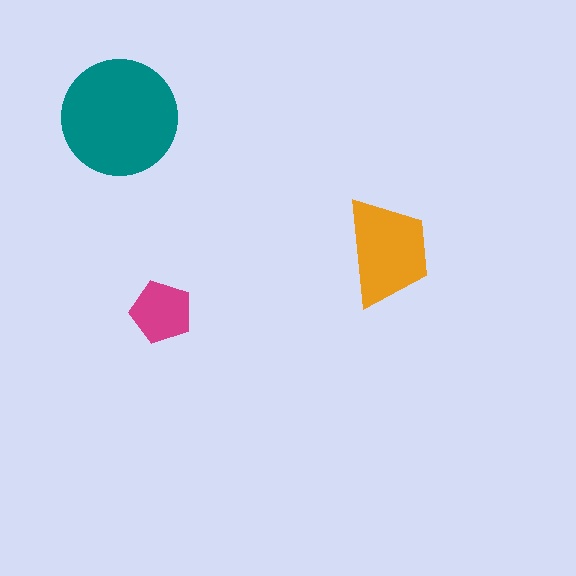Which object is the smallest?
The magenta pentagon.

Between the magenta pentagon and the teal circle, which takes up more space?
The teal circle.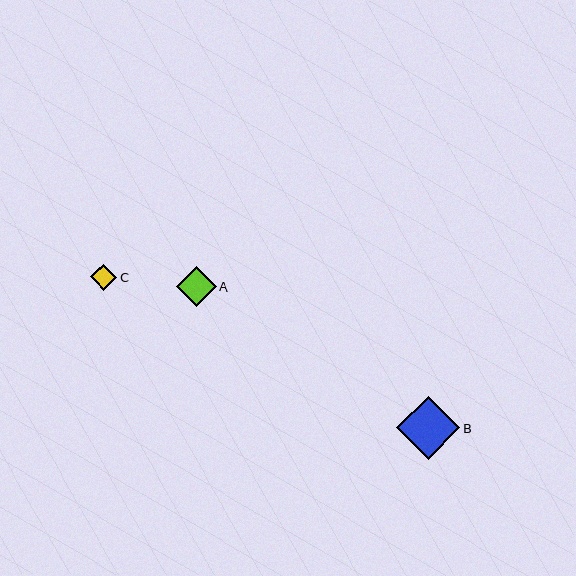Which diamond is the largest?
Diamond B is the largest with a size of approximately 63 pixels.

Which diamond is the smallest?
Diamond C is the smallest with a size of approximately 26 pixels.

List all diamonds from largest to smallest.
From largest to smallest: B, A, C.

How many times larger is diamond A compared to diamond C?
Diamond A is approximately 1.5 times the size of diamond C.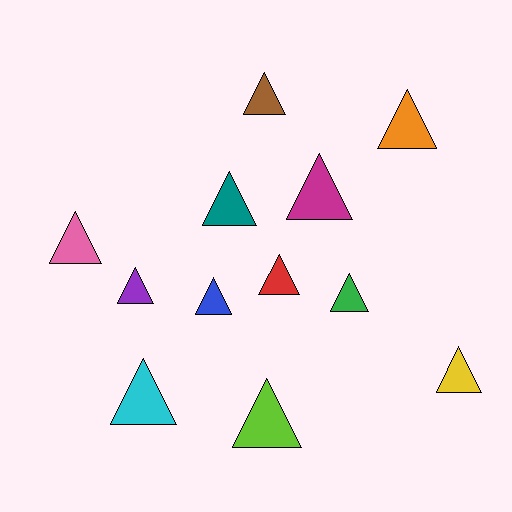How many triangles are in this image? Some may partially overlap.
There are 12 triangles.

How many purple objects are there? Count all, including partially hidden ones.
There is 1 purple object.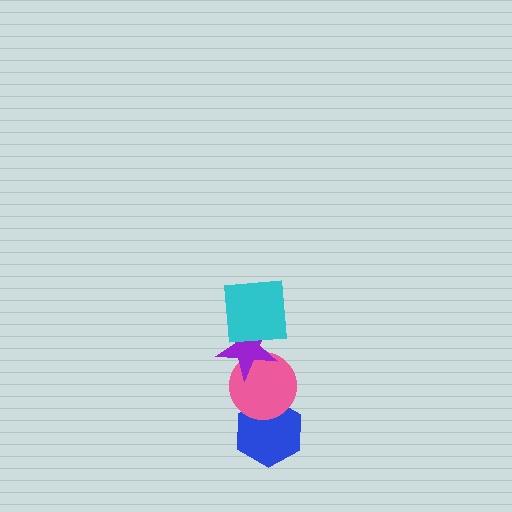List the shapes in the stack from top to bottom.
From top to bottom: the cyan square, the purple star, the pink circle, the blue hexagon.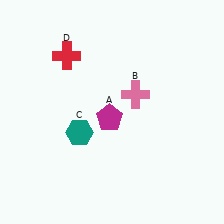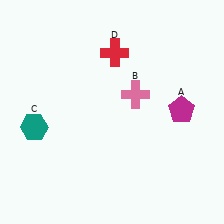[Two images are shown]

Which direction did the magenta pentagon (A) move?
The magenta pentagon (A) moved right.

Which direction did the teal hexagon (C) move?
The teal hexagon (C) moved left.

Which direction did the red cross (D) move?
The red cross (D) moved right.